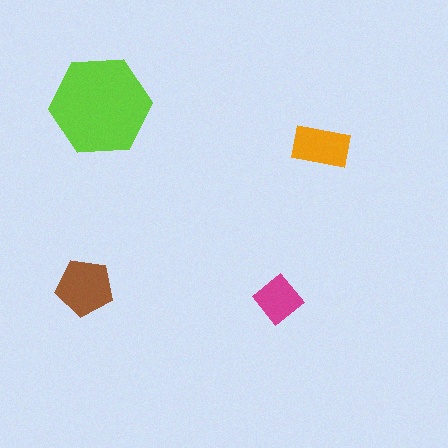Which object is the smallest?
The magenta diamond.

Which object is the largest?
The lime hexagon.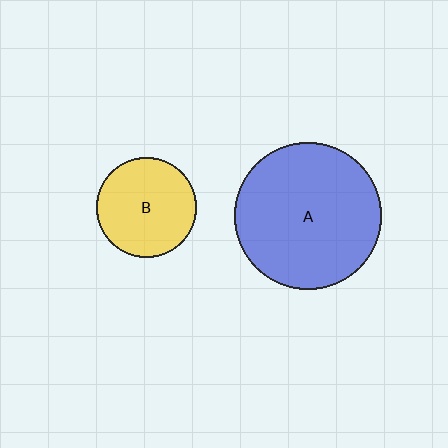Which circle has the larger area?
Circle A (blue).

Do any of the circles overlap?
No, none of the circles overlap.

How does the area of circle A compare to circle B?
Approximately 2.1 times.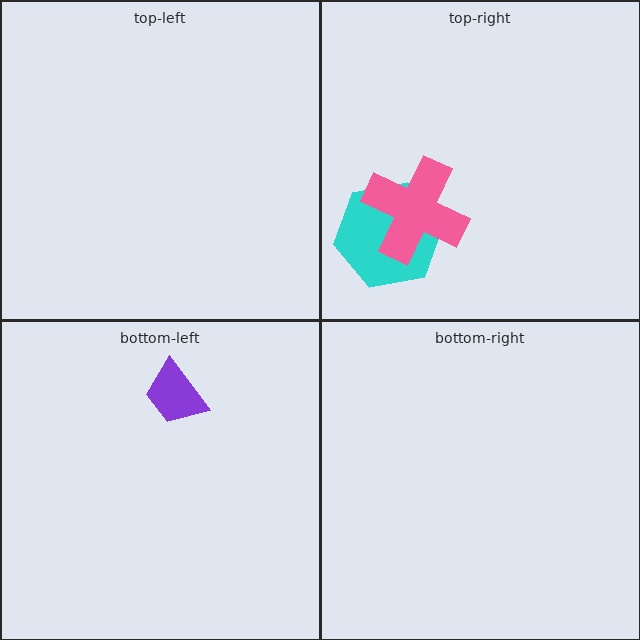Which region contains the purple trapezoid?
The bottom-left region.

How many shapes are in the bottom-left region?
1.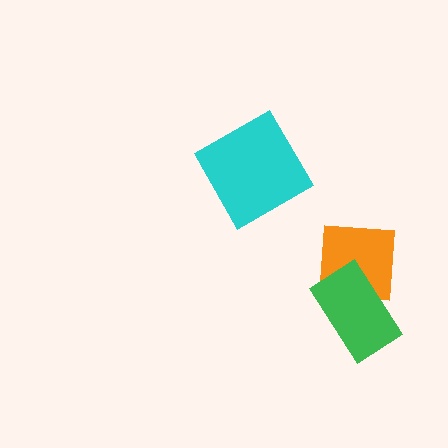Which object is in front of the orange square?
The green rectangle is in front of the orange square.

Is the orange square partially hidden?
Yes, it is partially covered by another shape.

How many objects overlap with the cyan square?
0 objects overlap with the cyan square.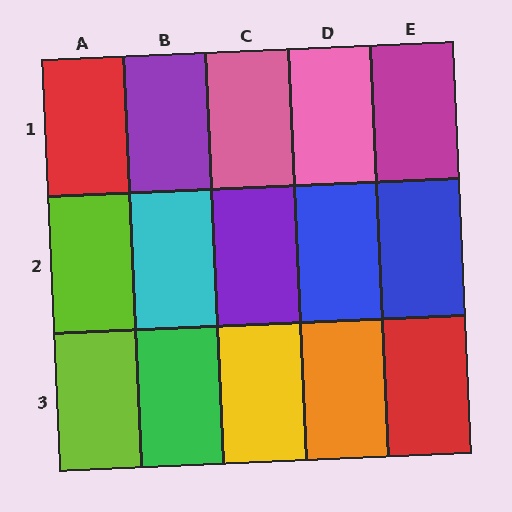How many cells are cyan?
1 cell is cyan.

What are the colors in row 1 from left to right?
Red, purple, pink, pink, magenta.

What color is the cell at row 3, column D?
Orange.